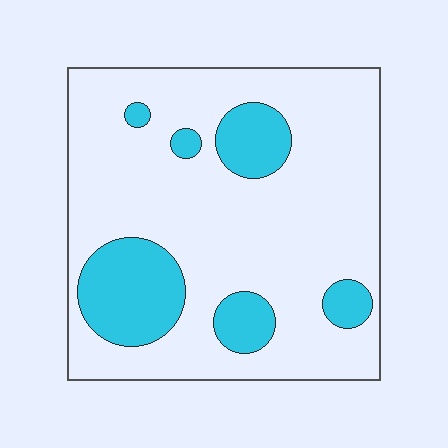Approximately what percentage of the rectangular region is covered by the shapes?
Approximately 20%.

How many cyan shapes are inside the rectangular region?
6.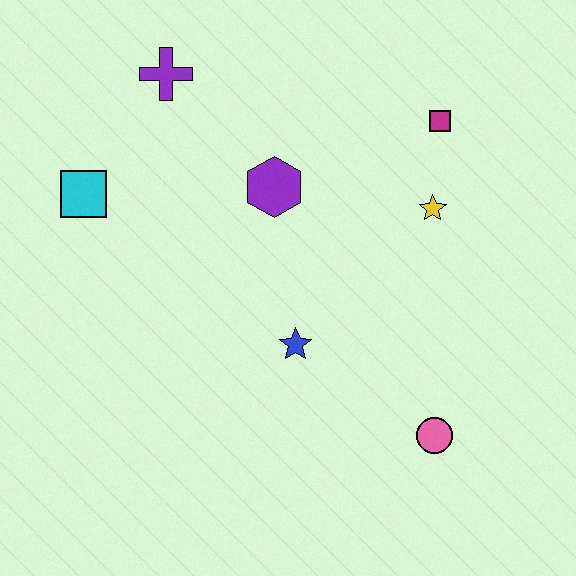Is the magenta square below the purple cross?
Yes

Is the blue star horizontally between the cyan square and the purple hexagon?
No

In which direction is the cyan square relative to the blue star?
The cyan square is to the left of the blue star.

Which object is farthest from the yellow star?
The cyan square is farthest from the yellow star.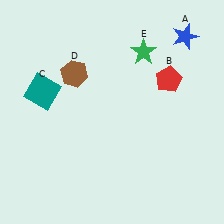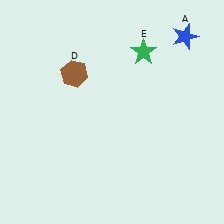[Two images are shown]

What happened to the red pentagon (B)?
The red pentagon (B) was removed in Image 2. It was in the top-right area of Image 1.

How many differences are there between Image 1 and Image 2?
There are 2 differences between the two images.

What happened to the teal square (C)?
The teal square (C) was removed in Image 2. It was in the top-left area of Image 1.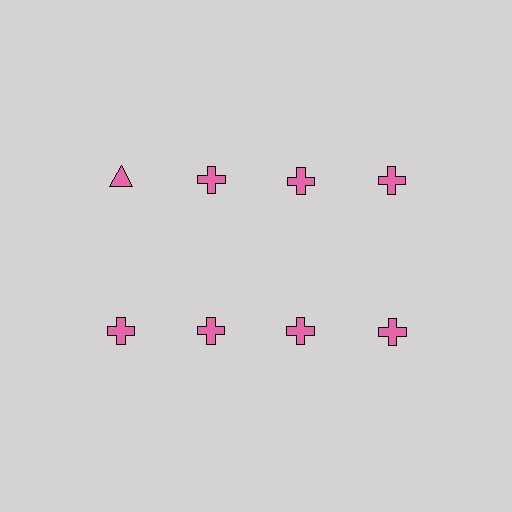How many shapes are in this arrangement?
There are 8 shapes arranged in a grid pattern.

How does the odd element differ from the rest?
It has a different shape: triangle instead of cross.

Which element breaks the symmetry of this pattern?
The pink triangle in the top row, leftmost column breaks the symmetry. All other shapes are pink crosses.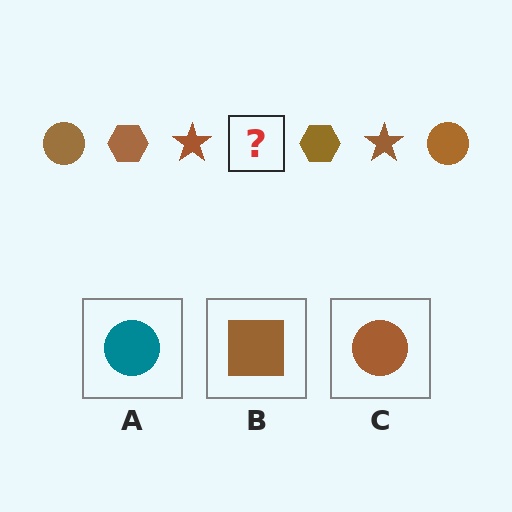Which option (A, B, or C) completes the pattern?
C.